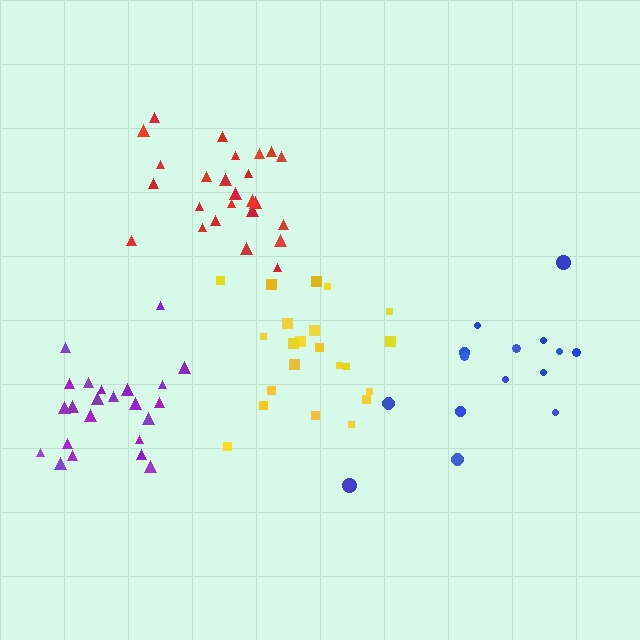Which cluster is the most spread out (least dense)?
Blue.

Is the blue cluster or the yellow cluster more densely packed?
Yellow.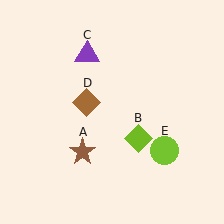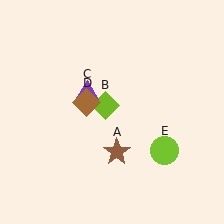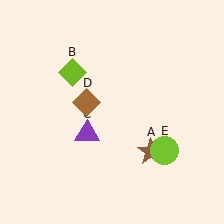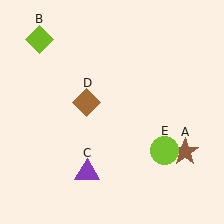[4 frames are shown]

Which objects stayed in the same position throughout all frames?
Brown diamond (object D) and lime circle (object E) remained stationary.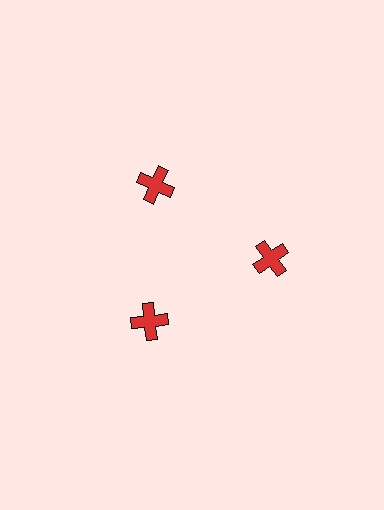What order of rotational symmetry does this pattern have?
This pattern has 3-fold rotational symmetry.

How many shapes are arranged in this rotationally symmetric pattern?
There are 3 shapes, arranged in 3 groups of 1.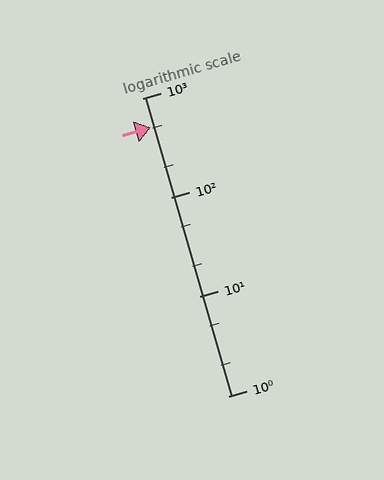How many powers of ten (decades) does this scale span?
The scale spans 3 decades, from 1 to 1000.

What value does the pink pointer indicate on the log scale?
The pointer indicates approximately 510.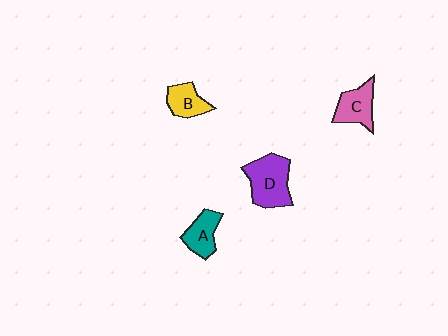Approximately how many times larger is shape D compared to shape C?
Approximately 1.5 times.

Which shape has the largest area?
Shape D (purple).